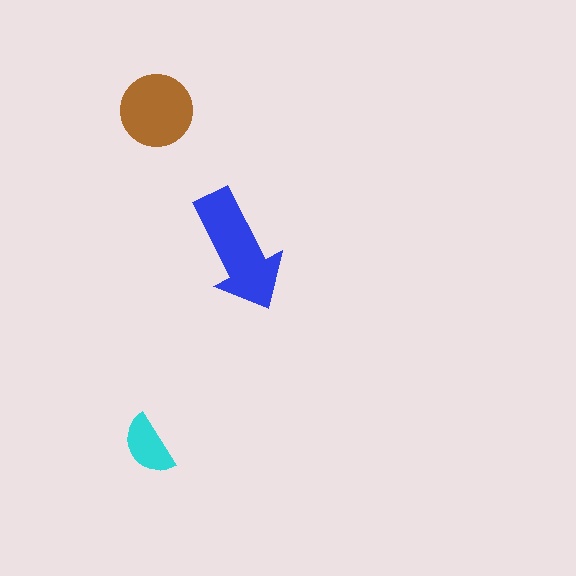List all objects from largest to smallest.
The blue arrow, the brown circle, the cyan semicircle.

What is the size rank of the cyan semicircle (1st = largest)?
3rd.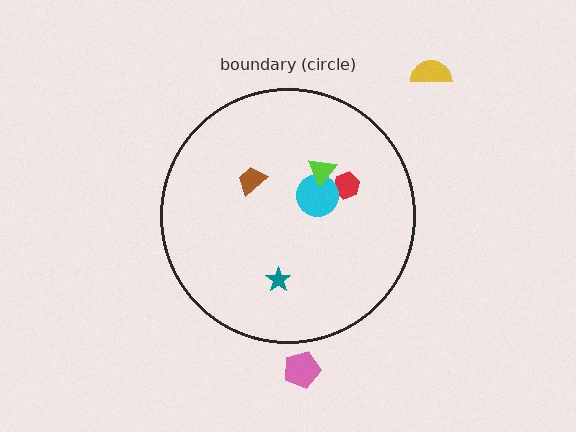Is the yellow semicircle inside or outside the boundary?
Outside.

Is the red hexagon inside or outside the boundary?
Inside.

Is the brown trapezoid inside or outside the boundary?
Inside.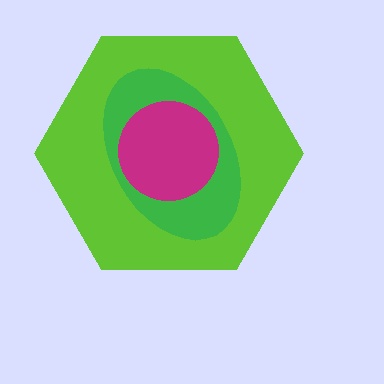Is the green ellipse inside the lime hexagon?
Yes.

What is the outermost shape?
The lime hexagon.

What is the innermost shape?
The magenta circle.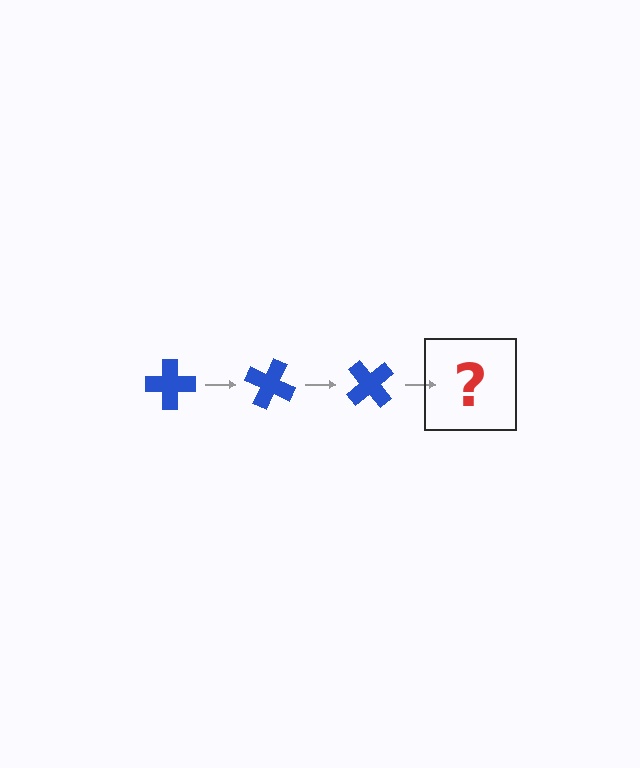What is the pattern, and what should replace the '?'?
The pattern is that the cross rotates 25 degrees each step. The '?' should be a blue cross rotated 75 degrees.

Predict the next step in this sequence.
The next step is a blue cross rotated 75 degrees.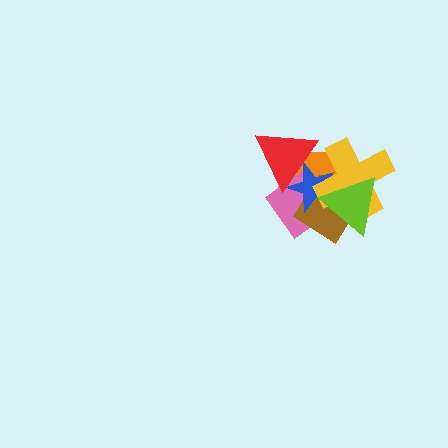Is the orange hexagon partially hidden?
Yes, it is partially covered by another shape.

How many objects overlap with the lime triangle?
5 objects overlap with the lime triangle.